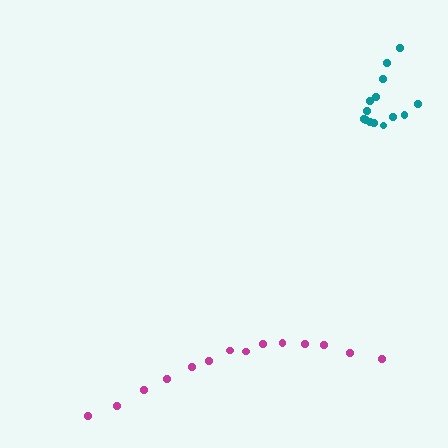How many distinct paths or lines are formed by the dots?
There are 2 distinct paths.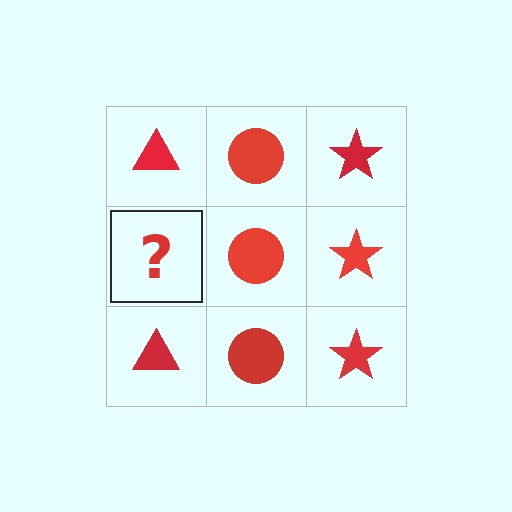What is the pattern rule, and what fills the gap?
The rule is that each column has a consistent shape. The gap should be filled with a red triangle.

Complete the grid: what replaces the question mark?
The question mark should be replaced with a red triangle.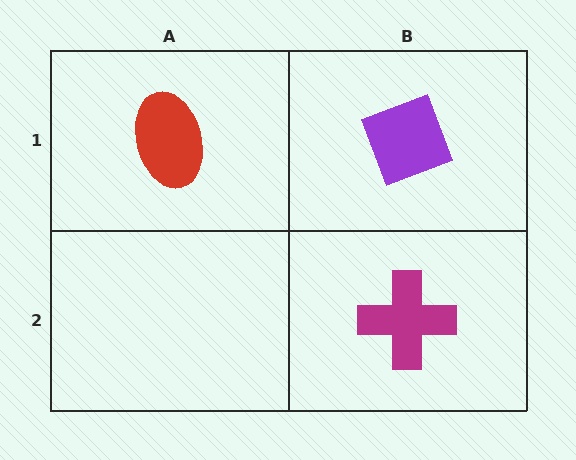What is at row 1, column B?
A purple diamond.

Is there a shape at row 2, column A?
No, that cell is empty.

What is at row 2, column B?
A magenta cross.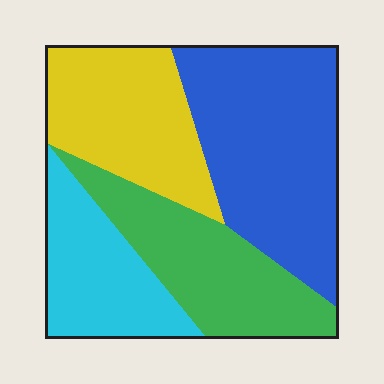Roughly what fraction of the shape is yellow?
Yellow takes up about one quarter (1/4) of the shape.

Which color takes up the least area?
Cyan, at roughly 20%.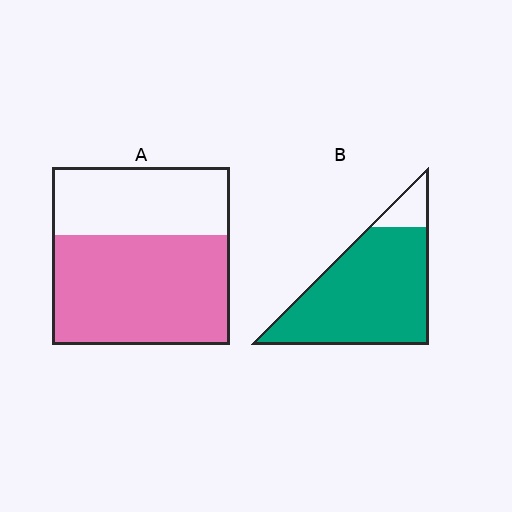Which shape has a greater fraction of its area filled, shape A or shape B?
Shape B.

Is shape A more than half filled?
Yes.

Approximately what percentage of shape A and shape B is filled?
A is approximately 60% and B is approximately 90%.